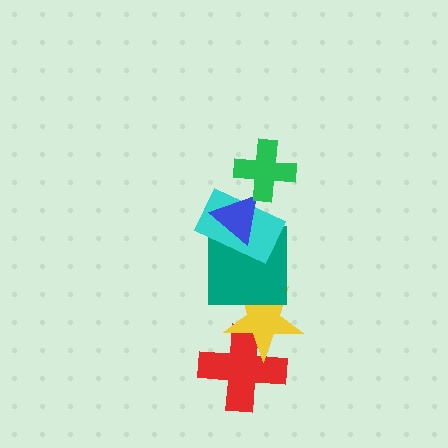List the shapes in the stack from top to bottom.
From top to bottom: the green cross, the blue triangle, the cyan rectangle, the teal square, the yellow star, the red cross.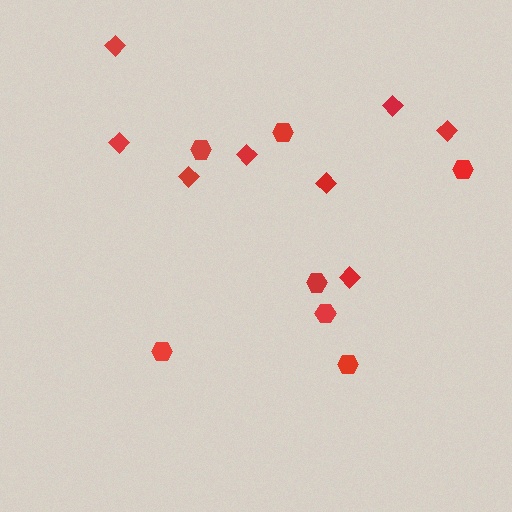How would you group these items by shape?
There are 2 groups: one group of diamonds (8) and one group of hexagons (7).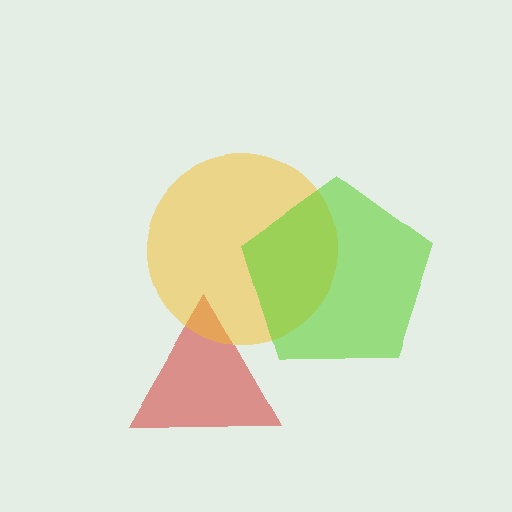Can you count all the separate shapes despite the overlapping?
Yes, there are 3 separate shapes.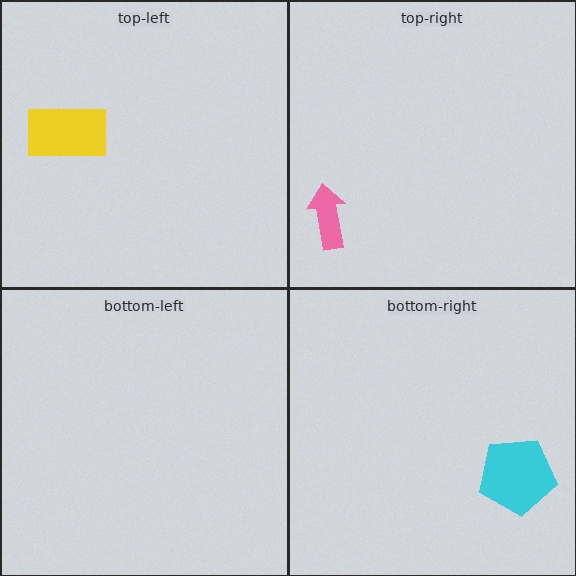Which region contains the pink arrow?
The top-right region.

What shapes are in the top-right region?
The pink arrow.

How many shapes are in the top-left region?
1.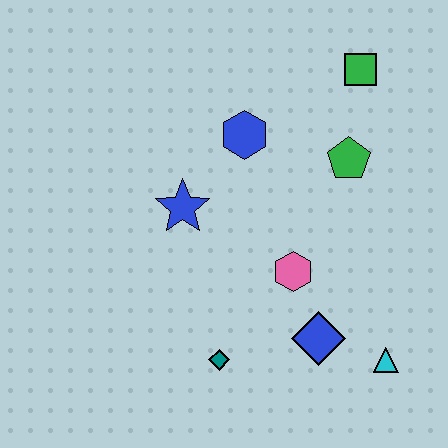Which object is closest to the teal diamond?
The blue diamond is closest to the teal diamond.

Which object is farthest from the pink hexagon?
The green square is farthest from the pink hexagon.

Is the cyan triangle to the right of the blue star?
Yes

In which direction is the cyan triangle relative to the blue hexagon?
The cyan triangle is below the blue hexagon.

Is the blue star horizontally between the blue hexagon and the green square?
No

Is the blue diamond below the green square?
Yes